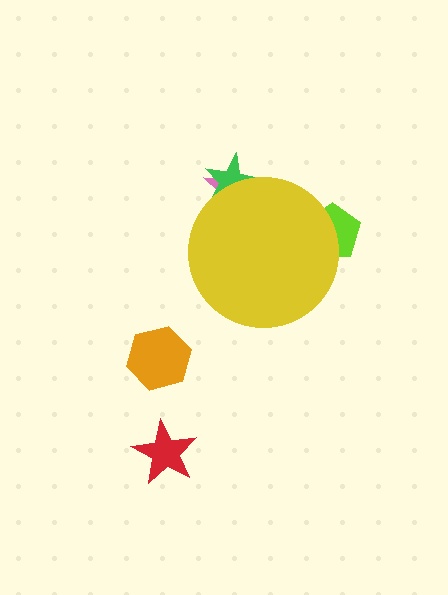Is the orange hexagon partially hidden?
No, the orange hexagon is fully visible.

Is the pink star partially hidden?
Yes, the pink star is partially hidden behind the yellow circle.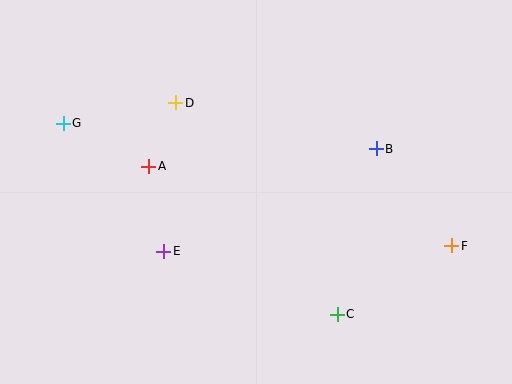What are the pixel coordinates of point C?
Point C is at (337, 314).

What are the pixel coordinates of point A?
Point A is at (149, 166).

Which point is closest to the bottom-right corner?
Point F is closest to the bottom-right corner.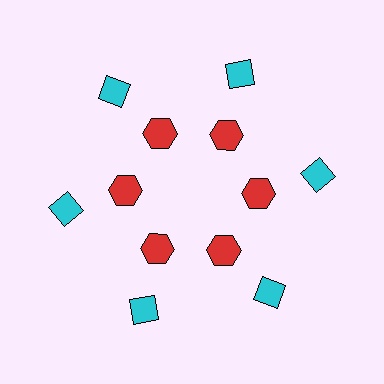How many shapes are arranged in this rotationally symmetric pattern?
There are 12 shapes, arranged in 6 groups of 2.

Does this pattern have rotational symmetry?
Yes, this pattern has 6-fold rotational symmetry. It looks the same after rotating 60 degrees around the center.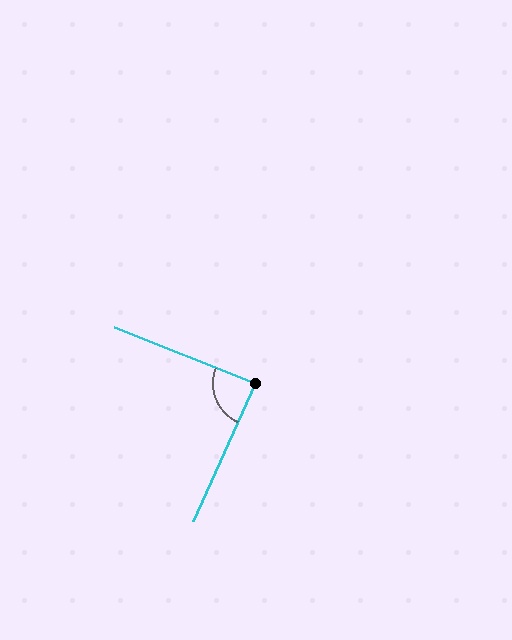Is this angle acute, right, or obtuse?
It is approximately a right angle.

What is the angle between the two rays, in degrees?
Approximately 87 degrees.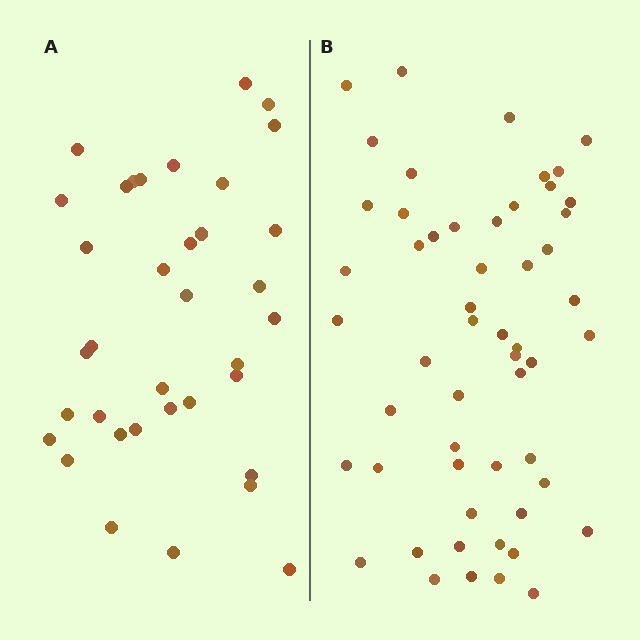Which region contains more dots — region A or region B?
Region B (the right region) has more dots.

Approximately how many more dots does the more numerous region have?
Region B has approximately 20 more dots than region A.